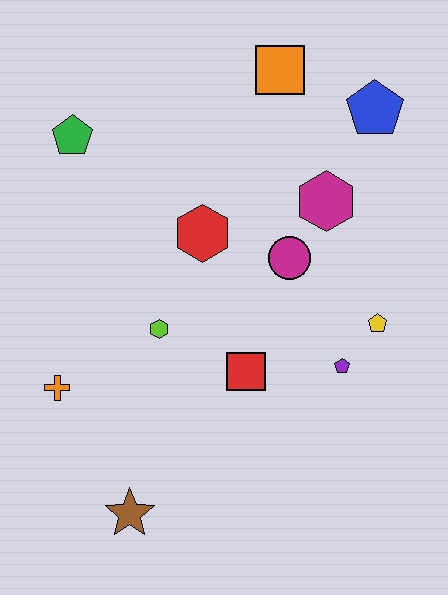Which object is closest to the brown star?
The orange cross is closest to the brown star.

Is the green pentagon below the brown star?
No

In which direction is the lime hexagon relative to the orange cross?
The lime hexagon is to the right of the orange cross.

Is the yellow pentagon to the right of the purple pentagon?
Yes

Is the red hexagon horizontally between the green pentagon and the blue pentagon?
Yes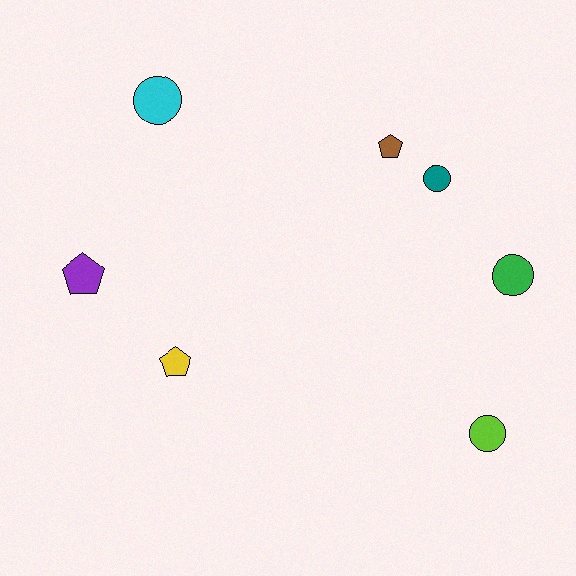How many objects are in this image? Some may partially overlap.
There are 7 objects.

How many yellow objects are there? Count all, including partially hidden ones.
There is 1 yellow object.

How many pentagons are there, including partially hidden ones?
There are 3 pentagons.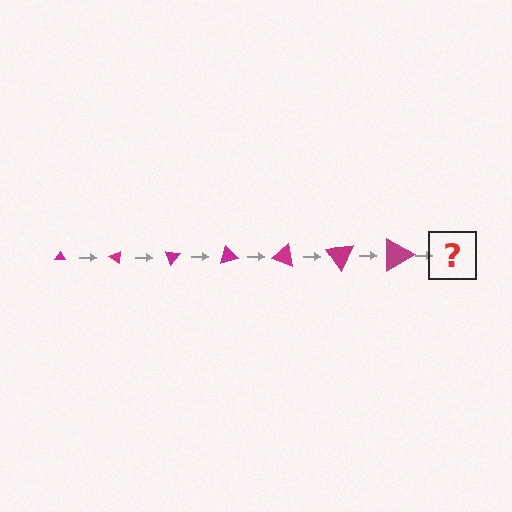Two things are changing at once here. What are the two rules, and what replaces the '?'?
The two rules are that the triangle grows larger each step and it rotates 35 degrees each step. The '?' should be a triangle, larger than the previous one and rotated 245 degrees from the start.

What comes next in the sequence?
The next element should be a triangle, larger than the previous one and rotated 245 degrees from the start.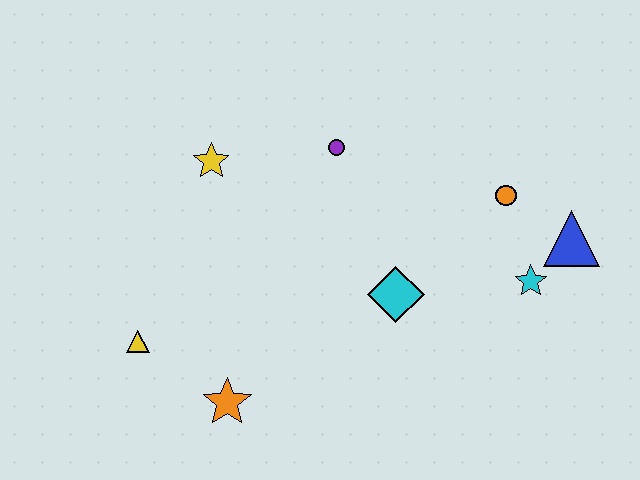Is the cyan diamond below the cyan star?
Yes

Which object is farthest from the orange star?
The blue triangle is farthest from the orange star.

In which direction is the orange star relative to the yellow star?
The orange star is below the yellow star.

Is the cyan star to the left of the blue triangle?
Yes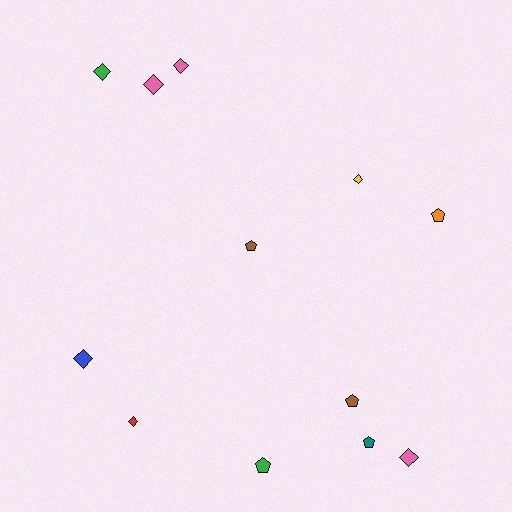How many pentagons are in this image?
There are 5 pentagons.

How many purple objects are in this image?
There are no purple objects.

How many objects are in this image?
There are 12 objects.